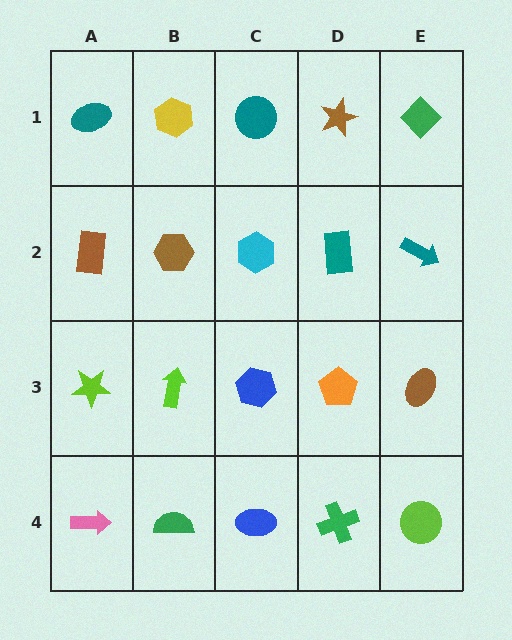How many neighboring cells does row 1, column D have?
3.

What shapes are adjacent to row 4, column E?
A brown ellipse (row 3, column E), a green cross (row 4, column D).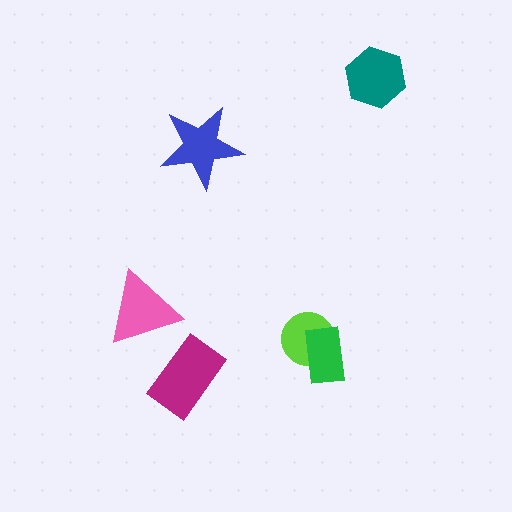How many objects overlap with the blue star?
0 objects overlap with the blue star.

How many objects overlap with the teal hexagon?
0 objects overlap with the teal hexagon.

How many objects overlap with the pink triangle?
0 objects overlap with the pink triangle.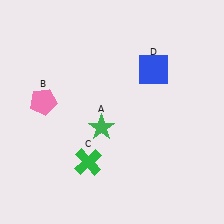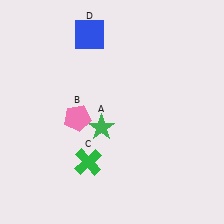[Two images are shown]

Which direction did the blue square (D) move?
The blue square (D) moved left.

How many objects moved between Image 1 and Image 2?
2 objects moved between the two images.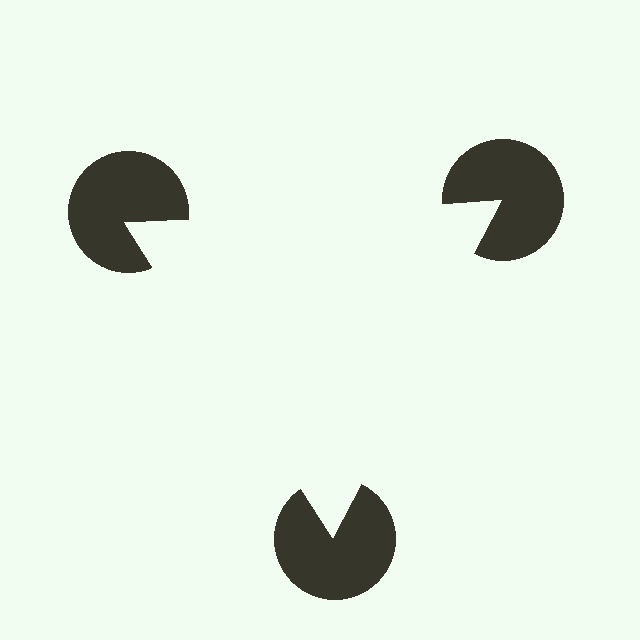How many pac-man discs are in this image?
There are 3 — one at each vertex of the illusory triangle.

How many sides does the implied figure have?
3 sides.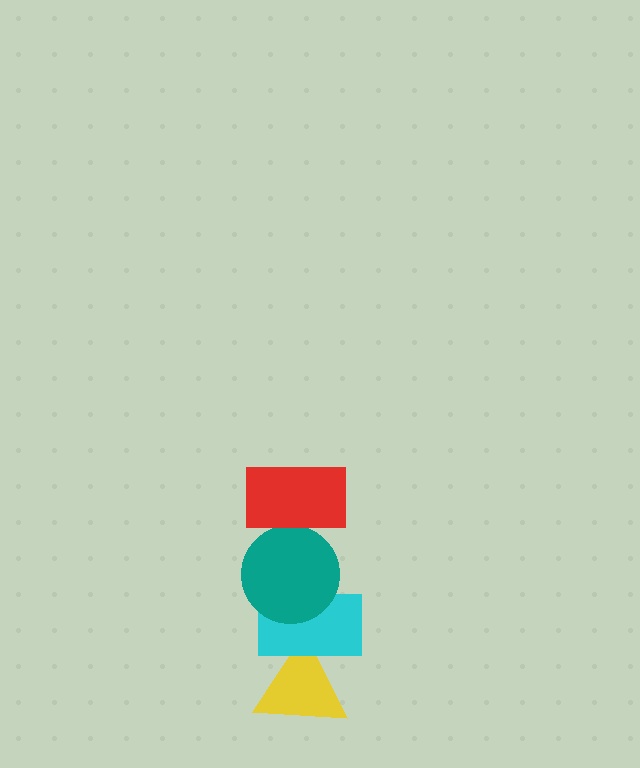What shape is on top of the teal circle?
The red rectangle is on top of the teal circle.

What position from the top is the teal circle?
The teal circle is 2nd from the top.